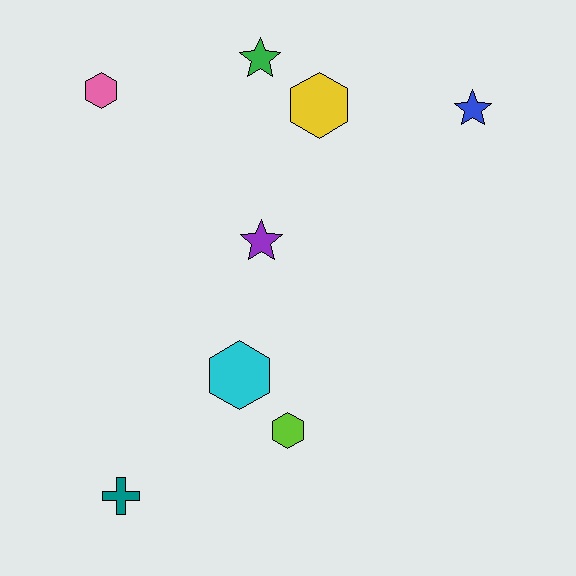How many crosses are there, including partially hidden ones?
There is 1 cross.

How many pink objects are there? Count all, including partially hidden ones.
There is 1 pink object.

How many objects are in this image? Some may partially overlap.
There are 8 objects.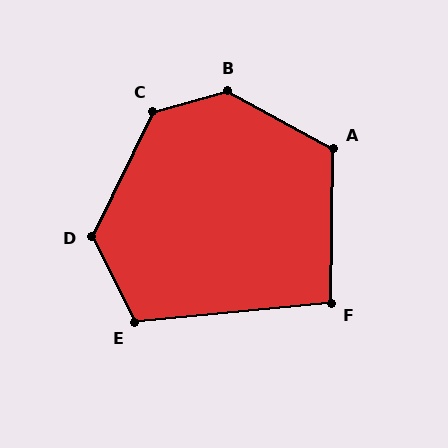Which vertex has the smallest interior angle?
F, at approximately 96 degrees.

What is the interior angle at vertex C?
Approximately 132 degrees (obtuse).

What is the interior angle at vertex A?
Approximately 118 degrees (obtuse).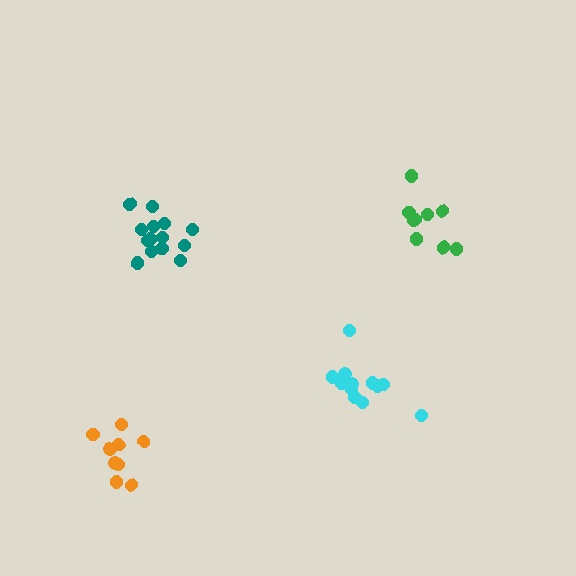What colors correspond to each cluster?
The clusters are colored: teal, cyan, orange, green.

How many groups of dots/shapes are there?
There are 4 groups.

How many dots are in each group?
Group 1: 14 dots, Group 2: 12 dots, Group 3: 9 dots, Group 4: 9 dots (44 total).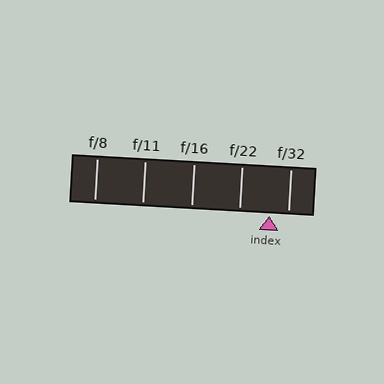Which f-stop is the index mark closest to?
The index mark is closest to f/32.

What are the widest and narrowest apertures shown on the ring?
The widest aperture shown is f/8 and the narrowest is f/32.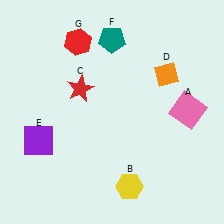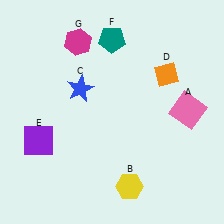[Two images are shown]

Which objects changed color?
C changed from red to blue. G changed from red to magenta.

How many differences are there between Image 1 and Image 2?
There are 2 differences between the two images.